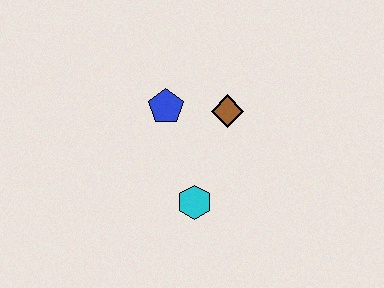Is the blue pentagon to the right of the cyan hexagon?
No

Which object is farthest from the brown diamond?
The cyan hexagon is farthest from the brown diamond.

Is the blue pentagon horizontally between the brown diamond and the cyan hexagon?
No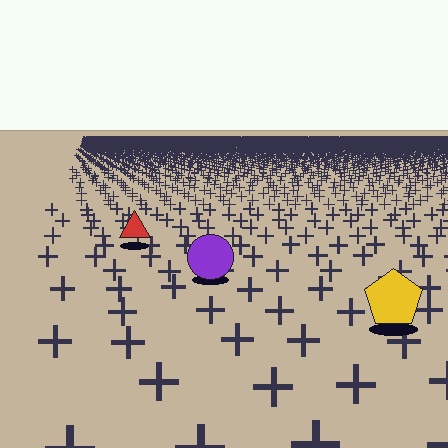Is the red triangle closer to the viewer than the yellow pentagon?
No. The yellow pentagon is closer — you can tell from the texture gradient: the ground texture is coarser near it.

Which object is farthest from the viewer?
The red triangle is farthest from the viewer. It appears smaller and the ground texture around it is denser.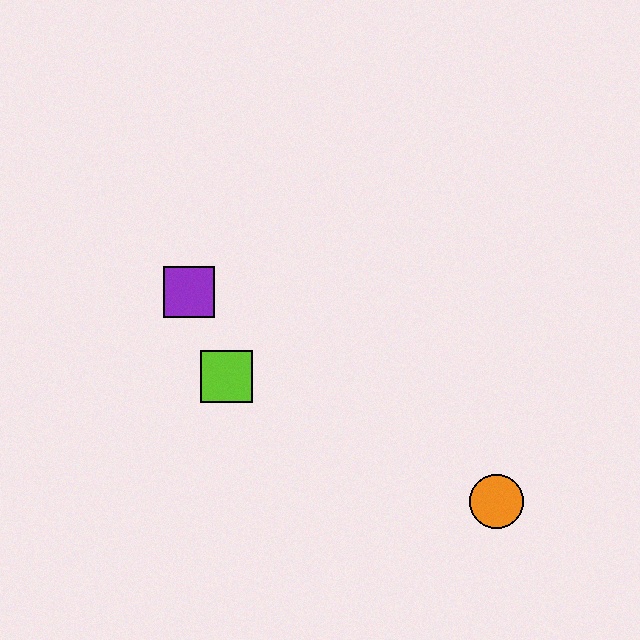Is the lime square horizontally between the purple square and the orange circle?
Yes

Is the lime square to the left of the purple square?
No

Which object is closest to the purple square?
The lime square is closest to the purple square.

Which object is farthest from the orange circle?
The purple square is farthest from the orange circle.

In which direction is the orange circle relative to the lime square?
The orange circle is to the right of the lime square.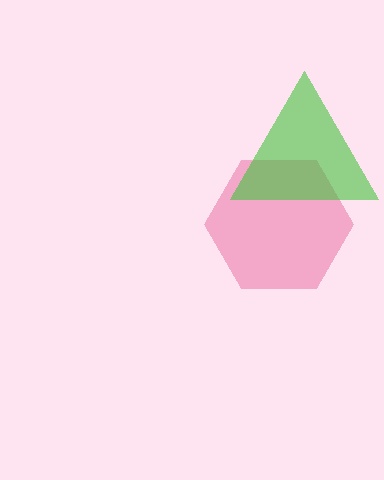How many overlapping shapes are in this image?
There are 2 overlapping shapes in the image.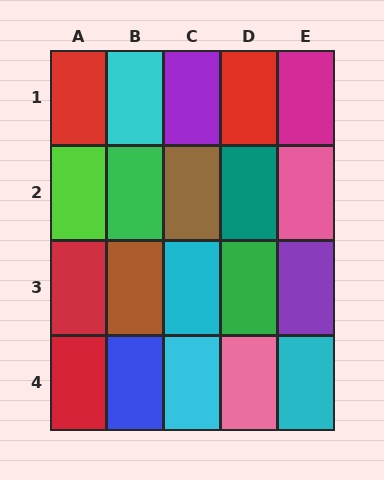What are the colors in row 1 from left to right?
Red, cyan, purple, red, magenta.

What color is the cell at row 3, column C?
Cyan.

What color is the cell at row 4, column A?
Red.